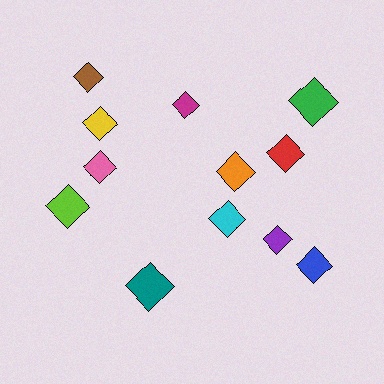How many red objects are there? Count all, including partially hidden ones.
There is 1 red object.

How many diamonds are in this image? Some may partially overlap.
There are 12 diamonds.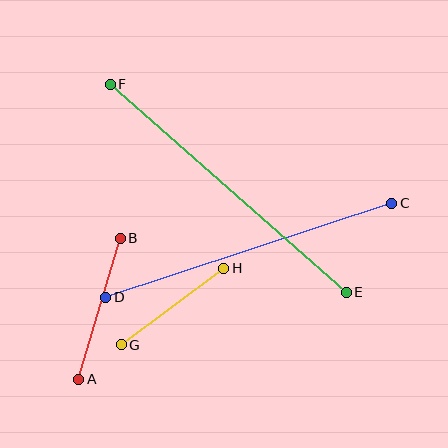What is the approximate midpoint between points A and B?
The midpoint is at approximately (100, 309) pixels.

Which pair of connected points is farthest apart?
Points E and F are farthest apart.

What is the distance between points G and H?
The distance is approximately 128 pixels.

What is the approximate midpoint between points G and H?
The midpoint is at approximately (173, 306) pixels.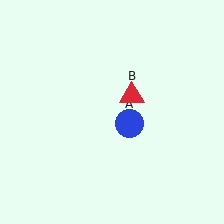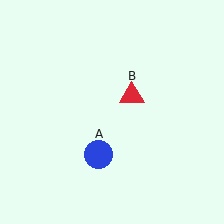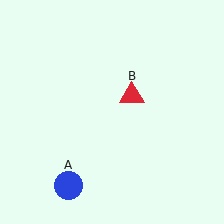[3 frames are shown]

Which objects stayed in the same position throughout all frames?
Red triangle (object B) remained stationary.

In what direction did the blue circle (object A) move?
The blue circle (object A) moved down and to the left.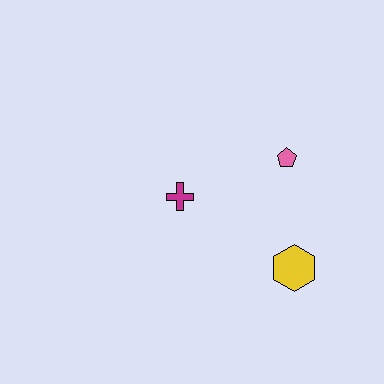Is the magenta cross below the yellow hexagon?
No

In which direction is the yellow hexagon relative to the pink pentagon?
The yellow hexagon is below the pink pentagon.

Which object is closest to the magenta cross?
The pink pentagon is closest to the magenta cross.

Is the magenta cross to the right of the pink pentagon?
No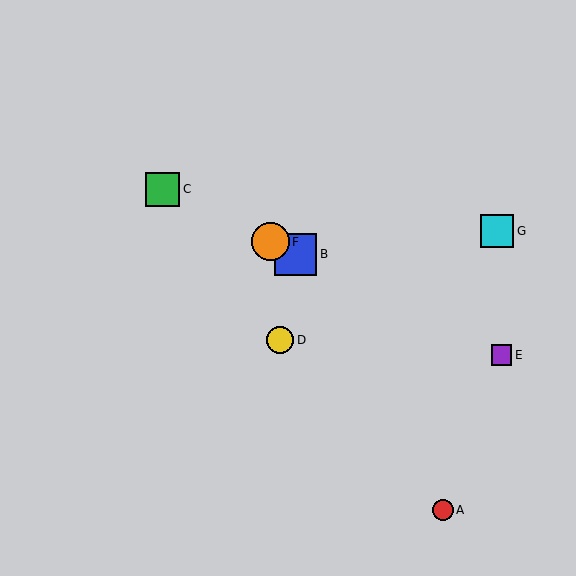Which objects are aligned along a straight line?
Objects B, C, E, F are aligned along a straight line.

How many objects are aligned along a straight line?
4 objects (B, C, E, F) are aligned along a straight line.